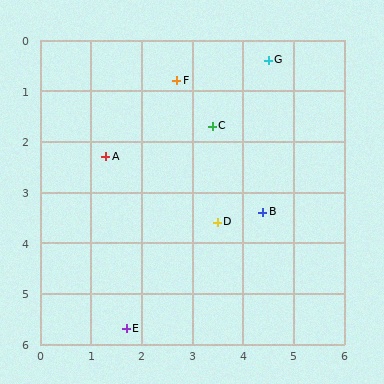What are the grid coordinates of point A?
Point A is at approximately (1.3, 2.3).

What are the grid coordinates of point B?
Point B is at approximately (4.4, 3.4).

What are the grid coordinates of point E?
Point E is at approximately (1.7, 5.7).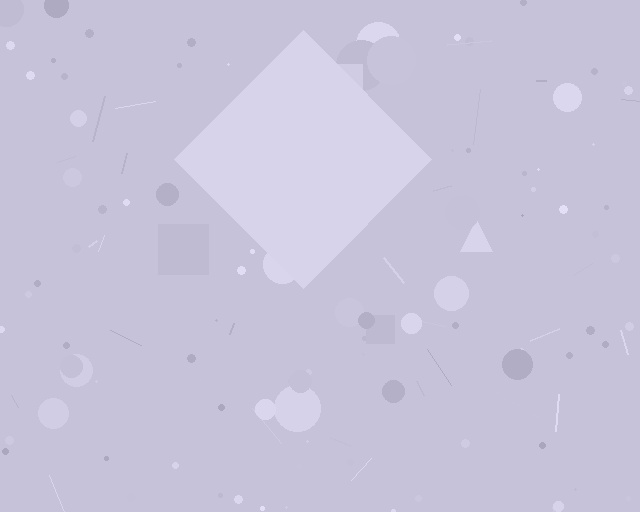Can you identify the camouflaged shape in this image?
The camouflaged shape is a diamond.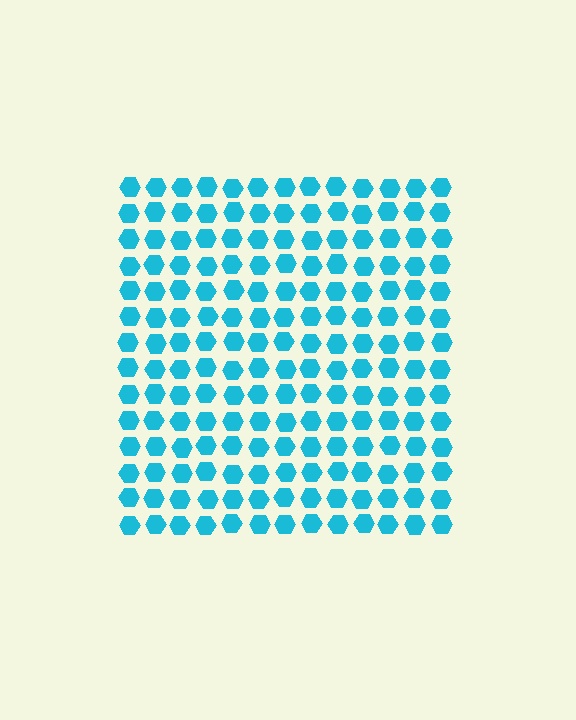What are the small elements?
The small elements are hexagons.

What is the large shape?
The large shape is a square.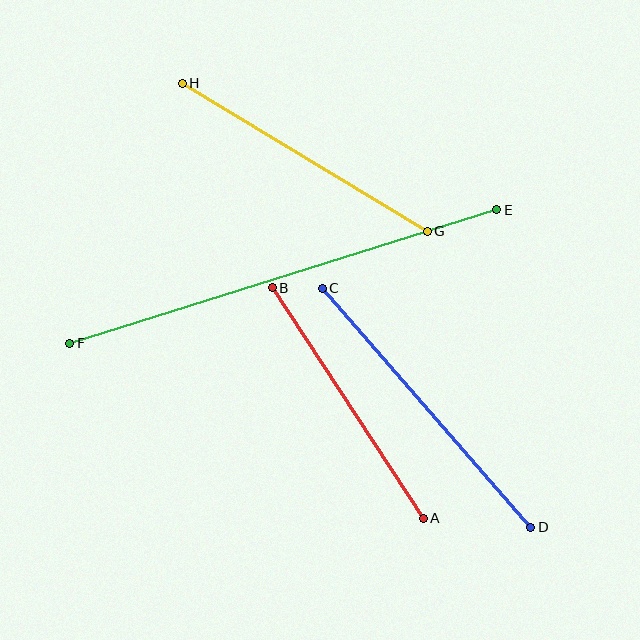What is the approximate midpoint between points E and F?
The midpoint is at approximately (283, 276) pixels.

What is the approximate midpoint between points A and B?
The midpoint is at approximately (348, 403) pixels.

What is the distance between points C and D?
The distance is approximately 318 pixels.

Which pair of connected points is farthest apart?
Points E and F are farthest apart.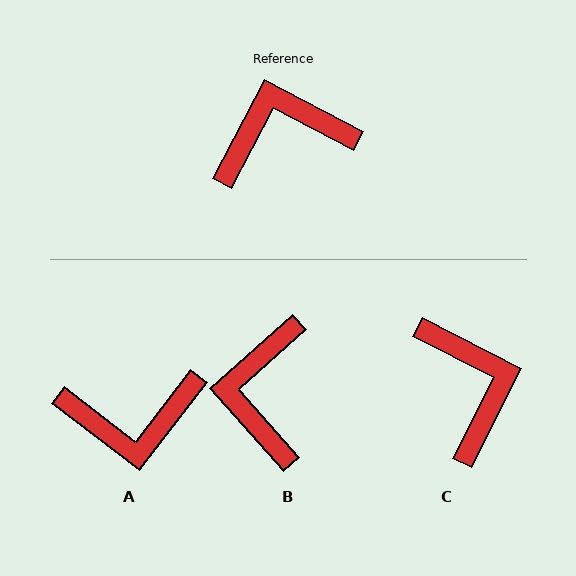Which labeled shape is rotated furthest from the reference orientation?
A, about 170 degrees away.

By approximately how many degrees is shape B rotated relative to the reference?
Approximately 69 degrees counter-clockwise.